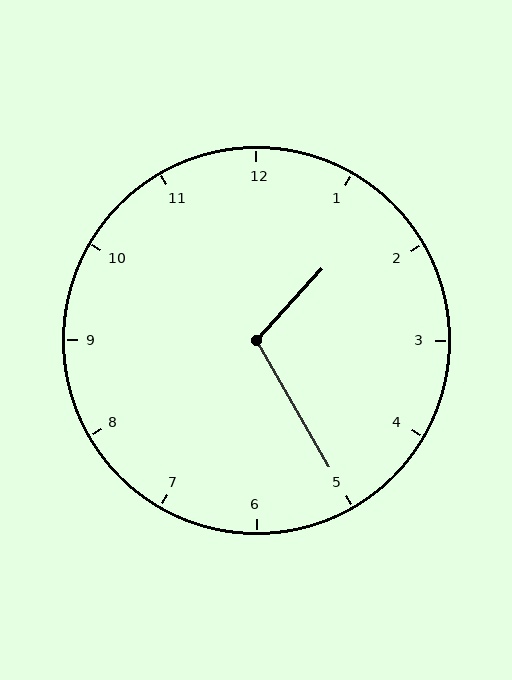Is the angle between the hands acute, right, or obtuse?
It is obtuse.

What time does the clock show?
1:25.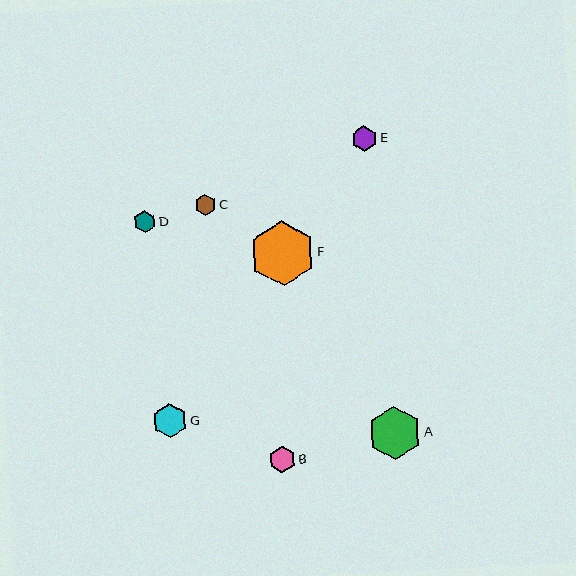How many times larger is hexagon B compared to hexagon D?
Hexagon B is approximately 1.2 times the size of hexagon D.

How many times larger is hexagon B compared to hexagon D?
Hexagon B is approximately 1.2 times the size of hexagon D.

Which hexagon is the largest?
Hexagon F is the largest with a size of approximately 65 pixels.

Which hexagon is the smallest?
Hexagon C is the smallest with a size of approximately 21 pixels.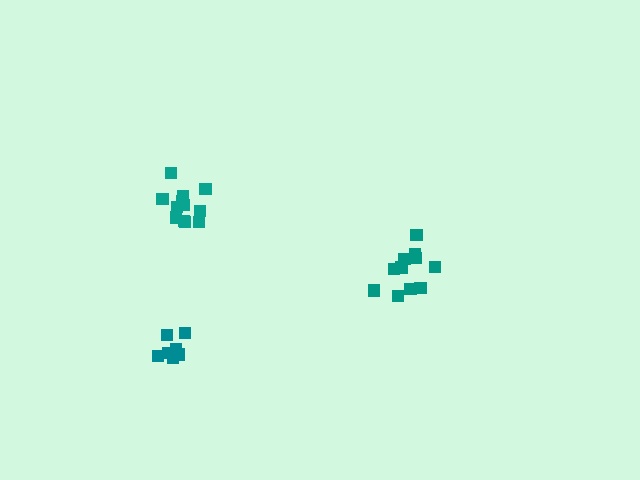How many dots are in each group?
Group 1: 11 dots, Group 2: 12 dots, Group 3: 8 dots (31 total).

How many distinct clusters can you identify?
There are 3 distinct clusters.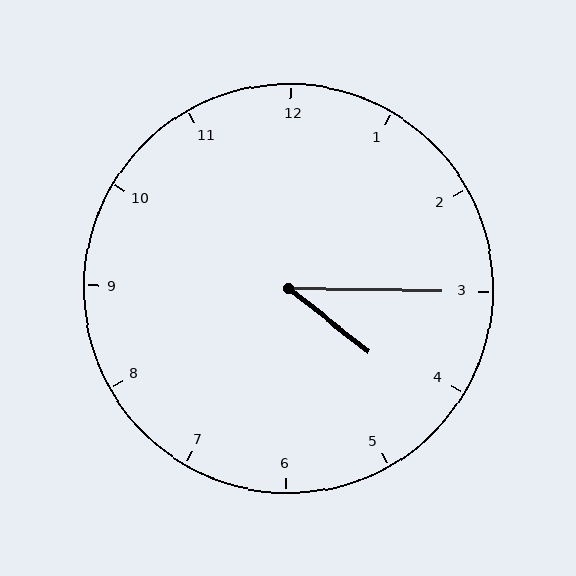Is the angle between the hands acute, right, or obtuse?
It is acute.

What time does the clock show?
4:15.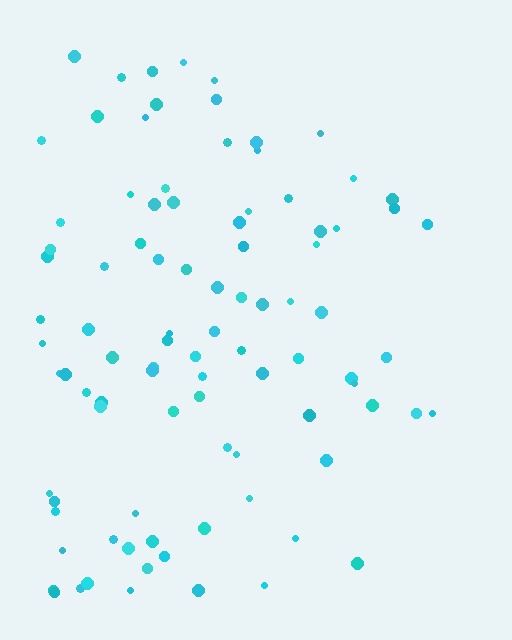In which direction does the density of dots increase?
From right to left, with the left side densest.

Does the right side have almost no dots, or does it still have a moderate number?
Still a moderate number, just noticeably fewer than the left.